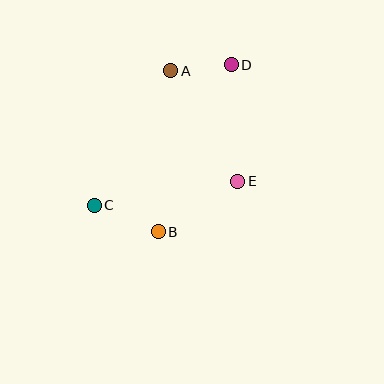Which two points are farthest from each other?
Points C and D are farthest from each other.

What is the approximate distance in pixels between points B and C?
The distance between B and C is approximately 69 pixels.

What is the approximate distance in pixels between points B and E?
The distance between B and E is approximately 94 pixels.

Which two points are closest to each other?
Points A and D are closest to each other.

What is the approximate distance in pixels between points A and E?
The distance between A and E is approximately 129 pixels.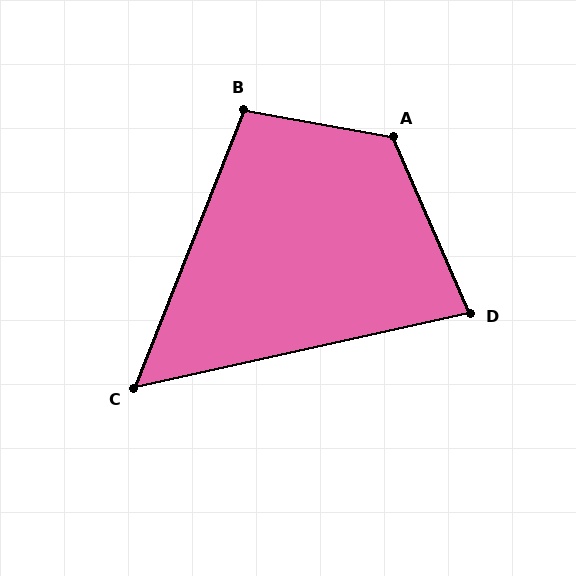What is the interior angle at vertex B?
Approximately 101 degrees (obtuse).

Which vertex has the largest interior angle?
A, at approximately 124 degrees.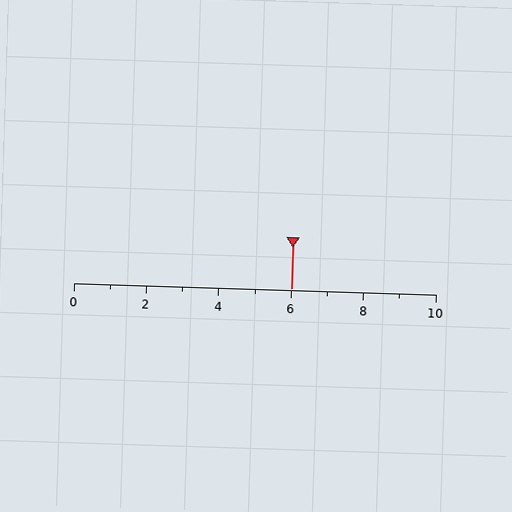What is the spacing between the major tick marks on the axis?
The major ticks are spaced 2 apart.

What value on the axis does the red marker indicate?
The marker indicates approximately 6.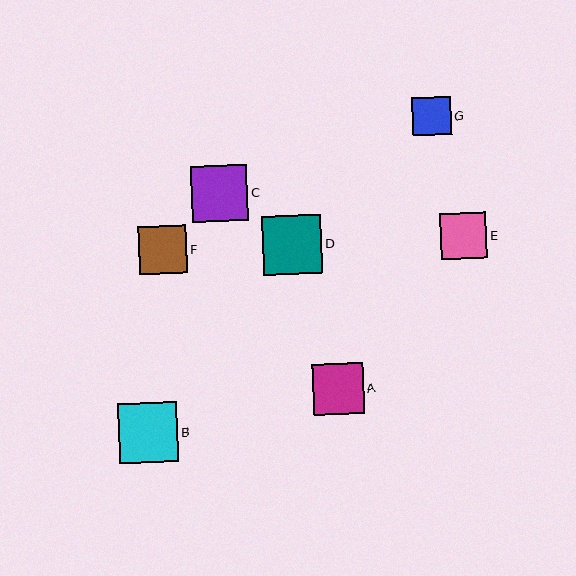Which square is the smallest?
Square G is the smallest with a size of approximately 39 pixels.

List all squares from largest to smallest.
From largest to smallest: B, D, C, A, F, E, G.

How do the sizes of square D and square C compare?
Square D and square C are approximately the same size.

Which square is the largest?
Square B is the largest with a size of approximately 60 pixels.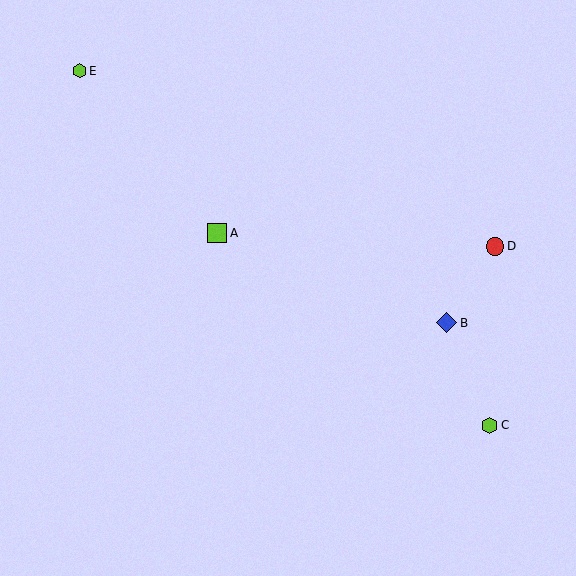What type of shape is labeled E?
Shape E is a lime hexagon.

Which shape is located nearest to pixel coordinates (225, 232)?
The lime square (labeled A) at (217, 233) is nearest to that location.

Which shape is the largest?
The blue diamond (labeled B) is the largest.